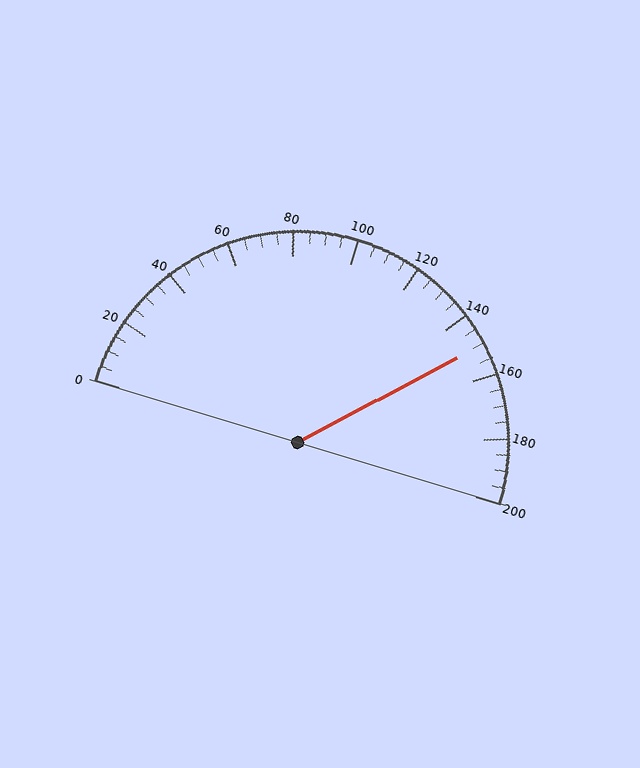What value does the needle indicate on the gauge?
The needle indicates approximately 150.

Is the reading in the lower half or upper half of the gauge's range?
The reading is in the upper half of the range (0 to 200).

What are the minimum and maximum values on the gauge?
The gauge ranges from 0 to 200.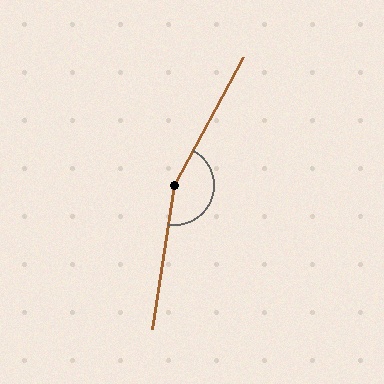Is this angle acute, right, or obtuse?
It is obtuse.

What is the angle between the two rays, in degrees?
Approximately 161 degrees.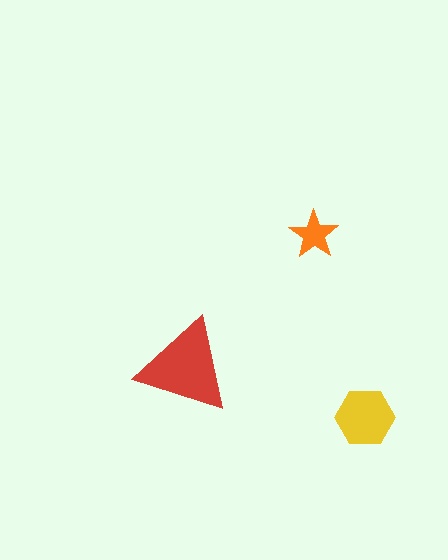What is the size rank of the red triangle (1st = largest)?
1st.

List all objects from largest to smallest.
The red triangle, the yellow hexagon, the orange star.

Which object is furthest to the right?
The yellow hexagon is rightmost.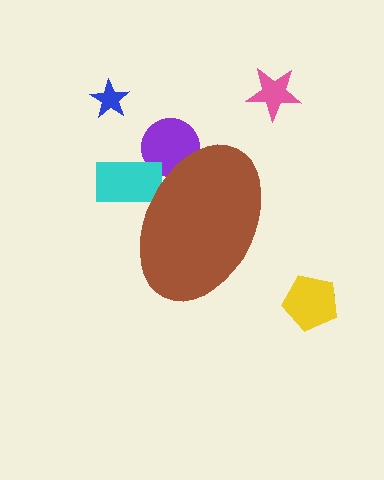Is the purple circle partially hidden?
Yes, the purple circle is partially hidden behind the brown ellipse.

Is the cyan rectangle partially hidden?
Yes, the cyan rectangle is partially hidden behind the brown ellipse.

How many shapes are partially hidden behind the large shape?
2 shapes are partially hidden.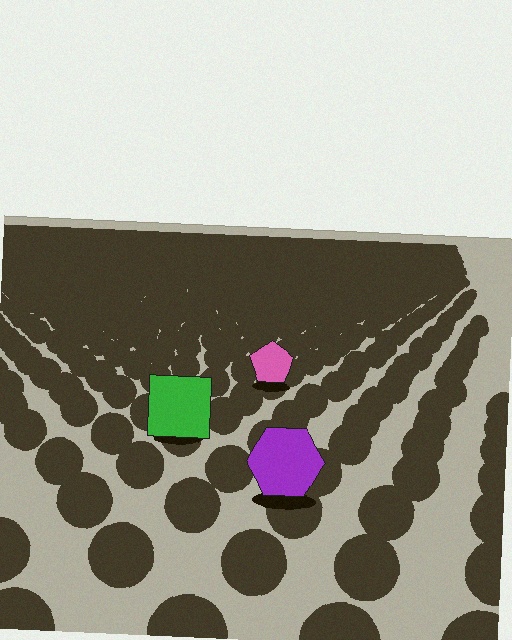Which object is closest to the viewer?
The purple hexagon is closest. The texture marks near it are larger and more spread out.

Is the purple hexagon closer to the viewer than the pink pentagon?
Yes. The purple hexagon is closer — you can tell from the texture gradient: the ground texture is coarser near it.